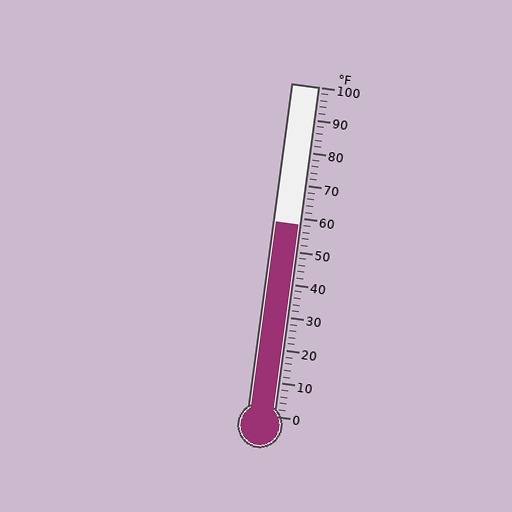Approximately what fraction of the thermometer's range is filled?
The thermometer is filled to approximately 60% of its range.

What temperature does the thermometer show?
The thermometer shows approximately 58°F.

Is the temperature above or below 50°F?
The temperature is above 50°F.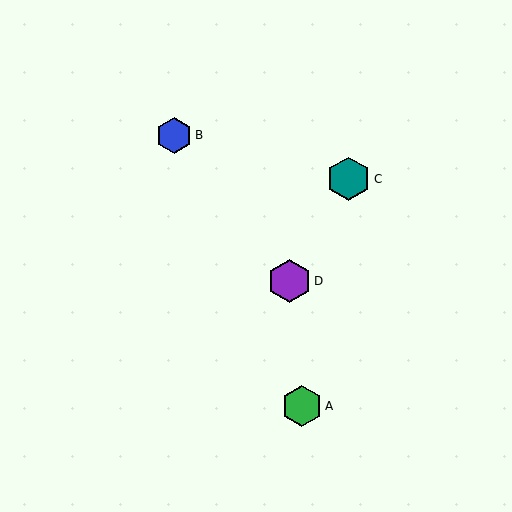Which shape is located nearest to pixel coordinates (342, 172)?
The teal hexagon (labeled C) at (349, 179) is nearest to that location.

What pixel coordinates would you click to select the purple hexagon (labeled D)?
Click at (289, 281) to select the purple hexagon D.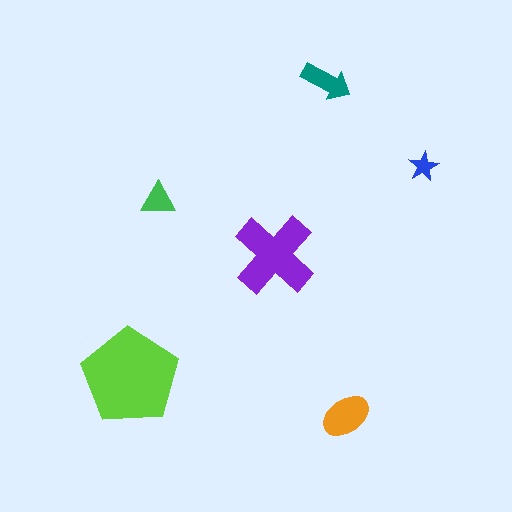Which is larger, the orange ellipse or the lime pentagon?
The lime pentagon.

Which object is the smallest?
The blue star.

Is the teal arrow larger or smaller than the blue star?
Larger.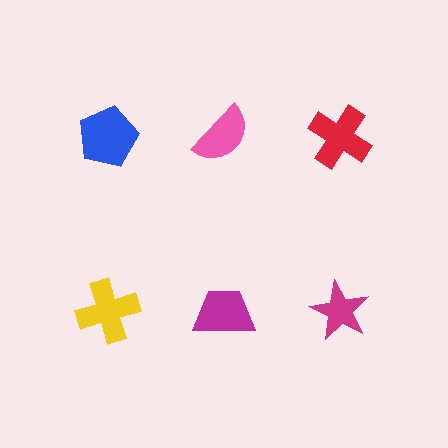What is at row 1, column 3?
A red cross.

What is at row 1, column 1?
A blue pentagon.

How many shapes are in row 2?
3 shapes.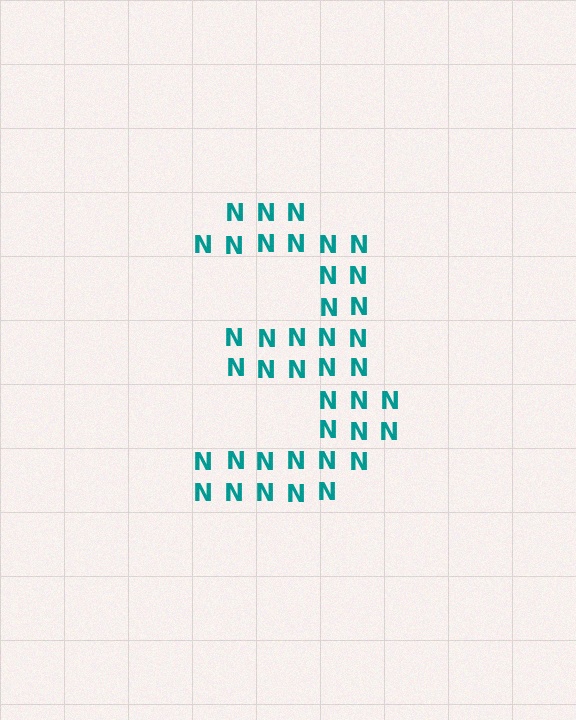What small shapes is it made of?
It is made of small letter N's.